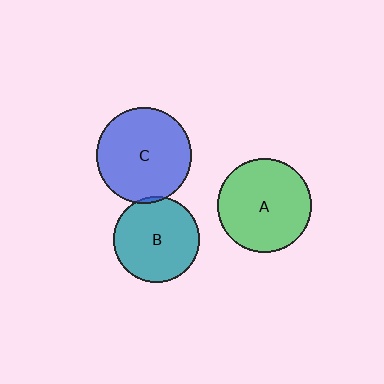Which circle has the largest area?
Circle C (blue).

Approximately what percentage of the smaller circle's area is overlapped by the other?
Approximately 5%.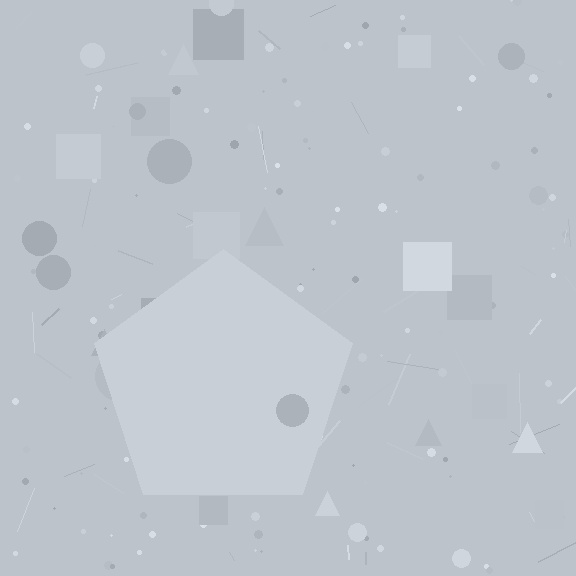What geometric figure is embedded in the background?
A pentagon is embedded in the background.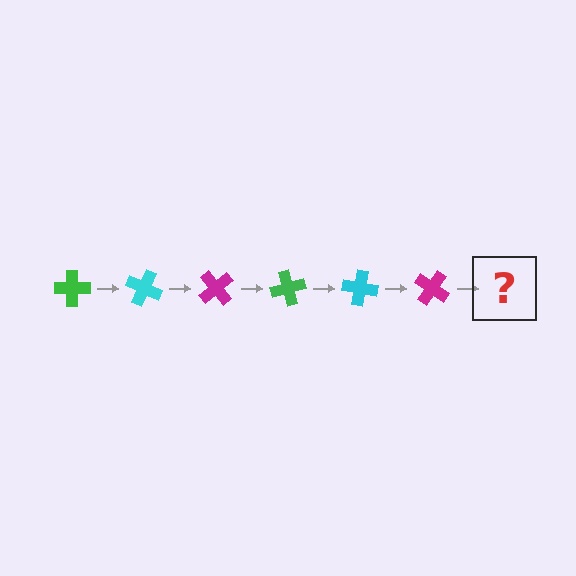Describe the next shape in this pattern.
It should be a green cross, rotated 150 degrees from the start.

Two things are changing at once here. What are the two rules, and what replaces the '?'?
The two rules are that it rotates 25 degrees each step and the color cycles through green, cyan, and magenta. The '?' should be a green cross, rotated 150 degrees from the start.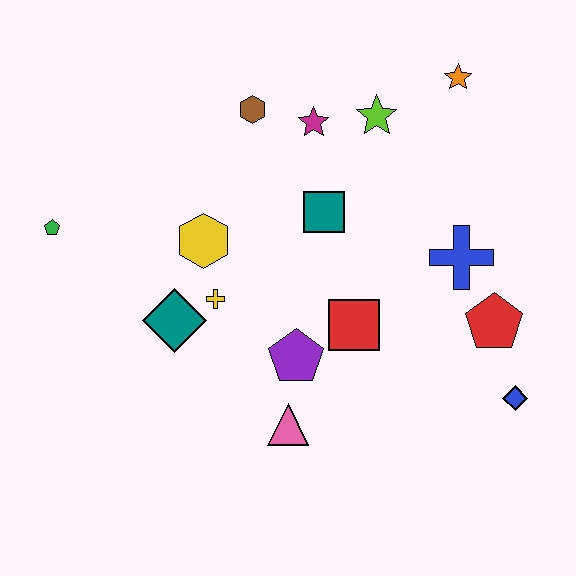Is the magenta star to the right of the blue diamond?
No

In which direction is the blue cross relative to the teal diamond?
The blue cross is to the right of the teal diamond.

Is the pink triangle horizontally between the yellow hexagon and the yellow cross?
No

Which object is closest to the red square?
The purple pentagon is closest to the red square.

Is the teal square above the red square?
Yes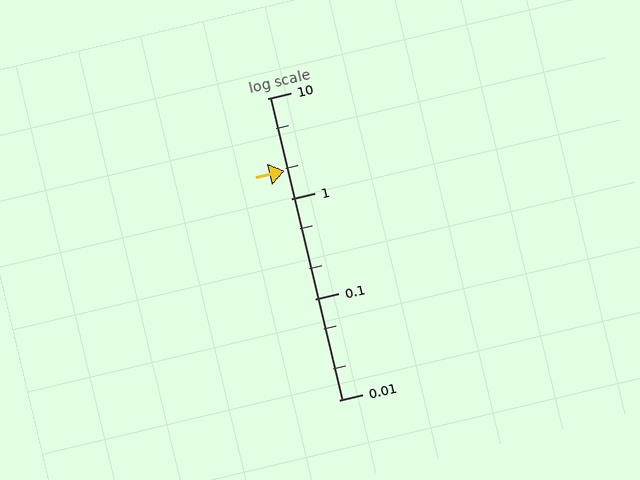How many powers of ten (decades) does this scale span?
The scale spans 3 decades, from 0.01 to 10.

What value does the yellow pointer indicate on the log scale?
The pointer indicates approximately 1.9.